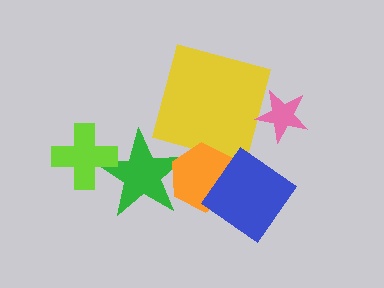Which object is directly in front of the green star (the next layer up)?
The orange hexagon is directly in front of the green star.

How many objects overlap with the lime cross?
1 object overlaps with the lime cross.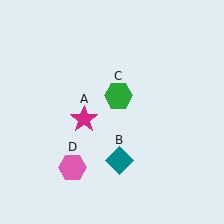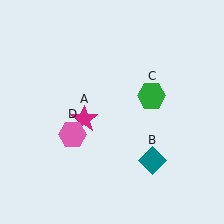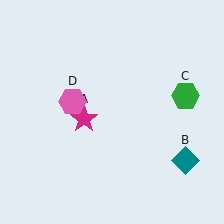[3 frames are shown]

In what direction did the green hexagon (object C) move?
The green hexagon (object C) moved right.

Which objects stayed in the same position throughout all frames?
Magenta star (object A) remained stationary.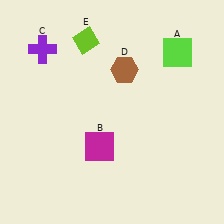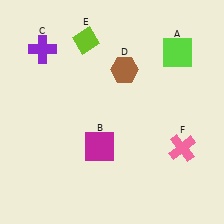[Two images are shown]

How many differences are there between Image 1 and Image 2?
There is 1 difference between the two images.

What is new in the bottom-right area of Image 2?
A pink cross (F) was added in the bottom-right area of Image 2.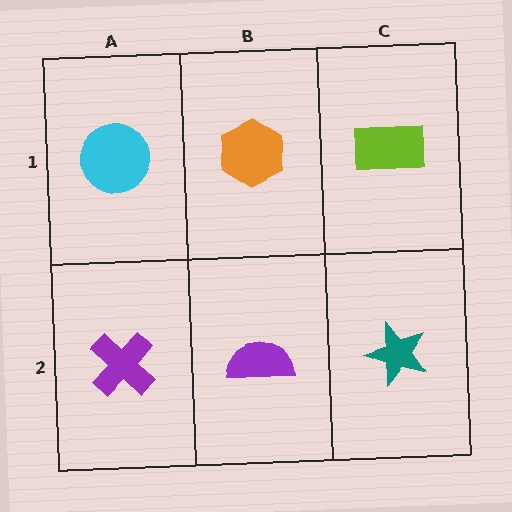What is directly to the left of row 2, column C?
A purple semicircle.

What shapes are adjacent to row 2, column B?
An orange hexagon (row 1, column B), a purple cross (row 2, column A), a teal star (row 2, column C).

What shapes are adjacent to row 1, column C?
A teal star (row 2, column C), an orange hexagon (row 1, column B).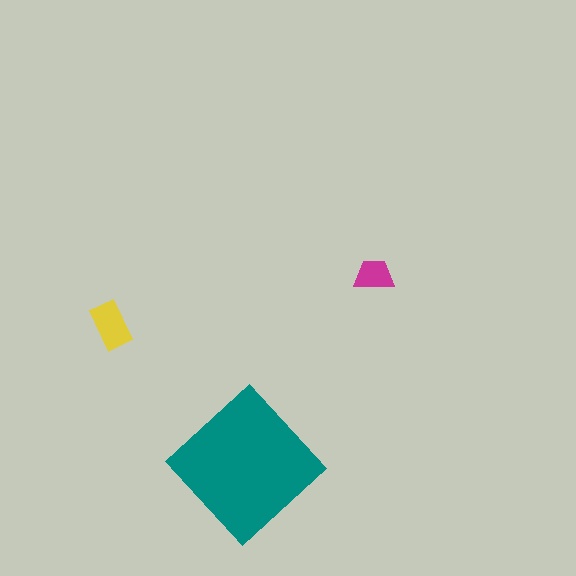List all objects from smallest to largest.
The magenta trapezoid, the yellow rectangle, the teal diamond.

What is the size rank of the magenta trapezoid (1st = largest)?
3rd.